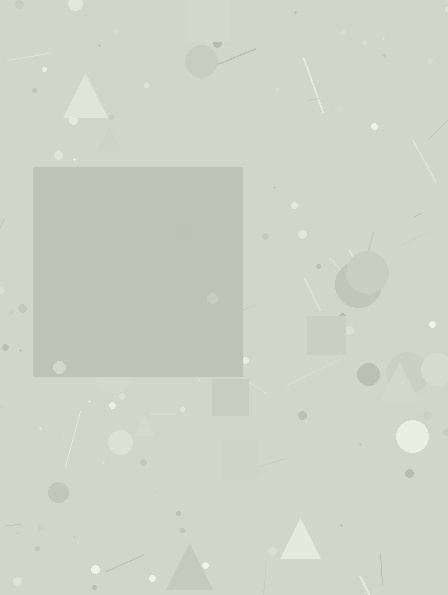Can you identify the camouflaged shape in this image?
The camouflaged shape is a square.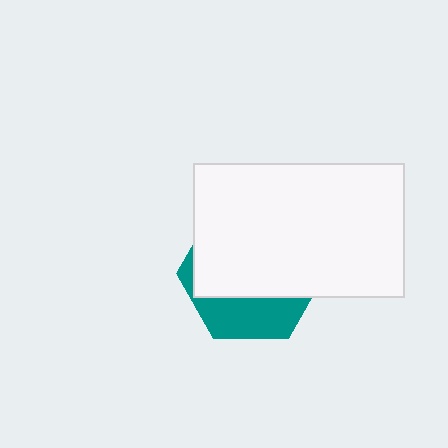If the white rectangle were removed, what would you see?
You would see the complete teal hexagon.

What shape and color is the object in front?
The object in front is a white rectangle.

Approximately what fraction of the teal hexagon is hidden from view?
Roughly 68% of the teal hexagon is hidden behind the white rectangle.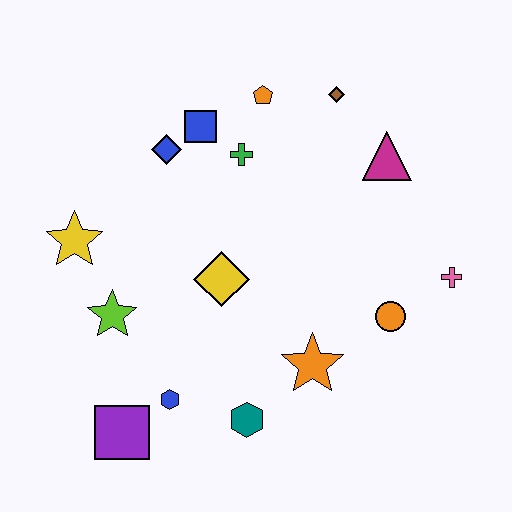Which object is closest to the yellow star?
The lime star is closest to the yellow star.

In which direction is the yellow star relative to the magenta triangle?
The yellow star is to the left of the magenta triangle.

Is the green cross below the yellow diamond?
No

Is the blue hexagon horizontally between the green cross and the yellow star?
Yes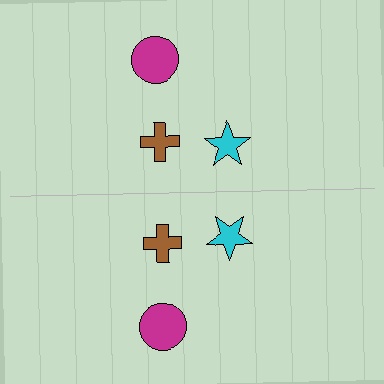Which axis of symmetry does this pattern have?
The pattern has a horizontal axis of symmetry running through the center of the image.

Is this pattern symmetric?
Yes, this pattern has bilateral (reflection) symmetry.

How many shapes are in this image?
There are 6 shapes in this image.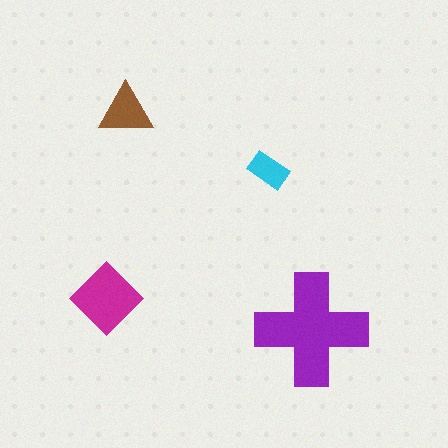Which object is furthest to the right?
The purple cross is rightmost.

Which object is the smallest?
The cyan rectangle.